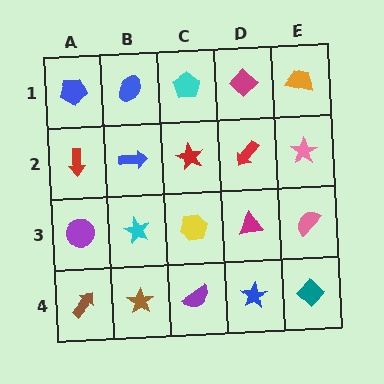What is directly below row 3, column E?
A teal diamond.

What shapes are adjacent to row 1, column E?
A pink star (row 2, column E), a magenta diamond (row 1, column D).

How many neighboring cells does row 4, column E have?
2.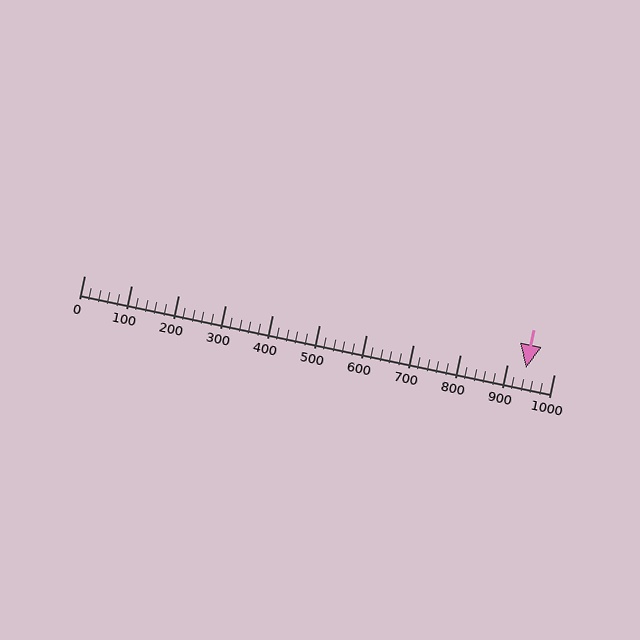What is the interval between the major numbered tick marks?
The major tick marks are spaced 100 units apart.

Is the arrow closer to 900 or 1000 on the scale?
The arrow is closer to 900.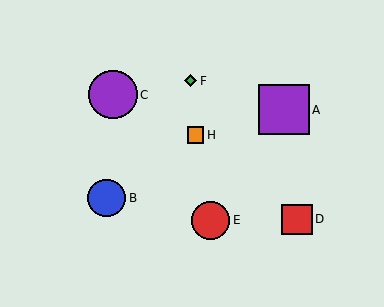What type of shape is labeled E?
Shape E is a red circle.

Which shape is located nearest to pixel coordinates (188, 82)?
The green diamond (labeled F) at (190, 81) is nearest to that location.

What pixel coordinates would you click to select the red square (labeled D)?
Click at (297, 219) to select the red square D.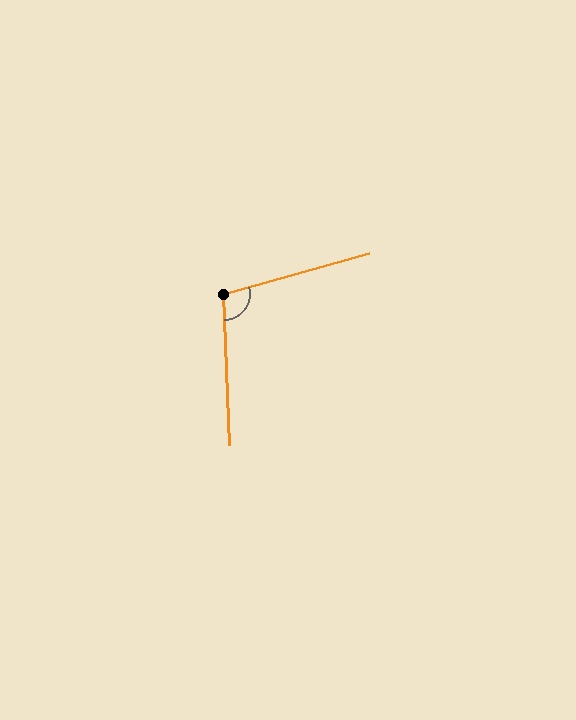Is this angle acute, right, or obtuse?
It is obtuse.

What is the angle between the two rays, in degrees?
Approximately 103 degrees.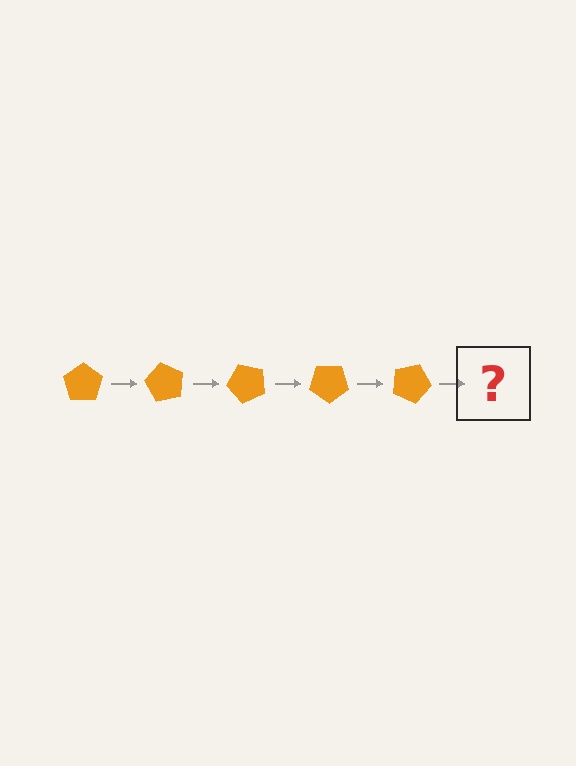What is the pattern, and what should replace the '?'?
The pattern is that the pentagon rotates 60 degrees each step. The '?' should be an orange pentagon rotated 300 degrees.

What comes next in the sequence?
The next element should be an orange pentagon rotated 300 degrees.